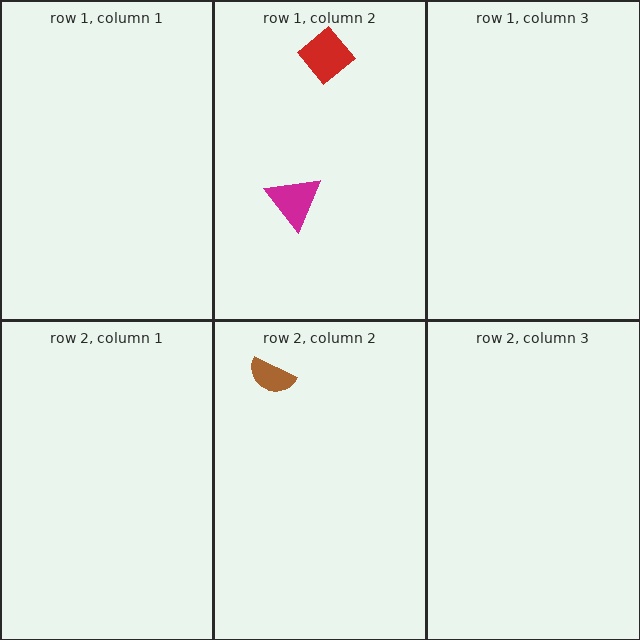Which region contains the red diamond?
The row 1, column 2 region.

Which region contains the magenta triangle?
The row 1, column 2 region.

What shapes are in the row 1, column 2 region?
The red diamond, the magenta triangle.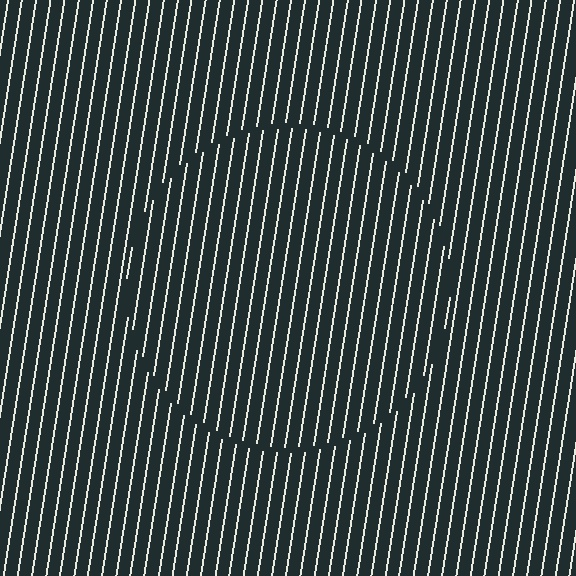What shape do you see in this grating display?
An illusory circle. The interior of the shape contains the same grating, shifted by half a period — the contour is defined by the phase discontinuity where line-ends from the inner and outer gratings abut.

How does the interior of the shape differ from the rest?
The interior of the shape contains the same grating, shifted by half a period — the contour is defined by the phase discontinuity where line-ends from the inner and outer gratings abut.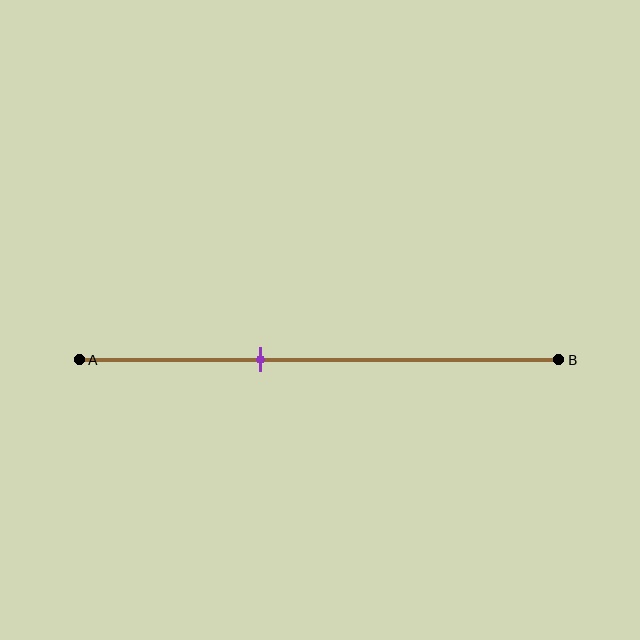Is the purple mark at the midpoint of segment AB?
No, the mark is at about 40% from A, not at the 50% midpoint.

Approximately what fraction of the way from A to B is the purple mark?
The purple mark is approximately 40% of the way from A to B.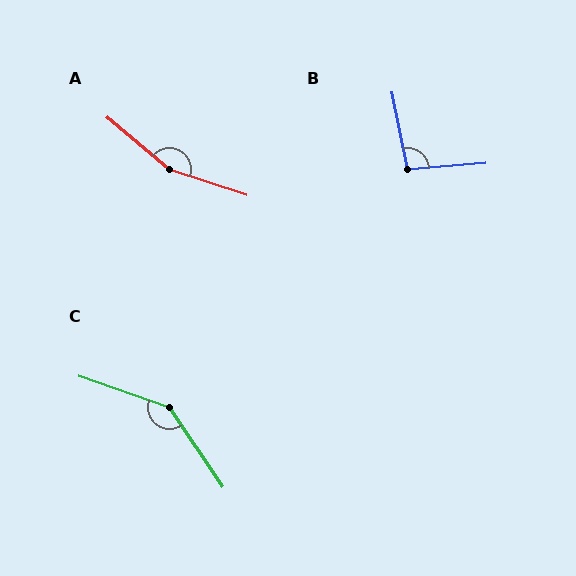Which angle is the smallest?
B, at approximately 97 degrees.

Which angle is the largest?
A, at approximately 159 degrees.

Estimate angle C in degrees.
Approximately 143 degrees.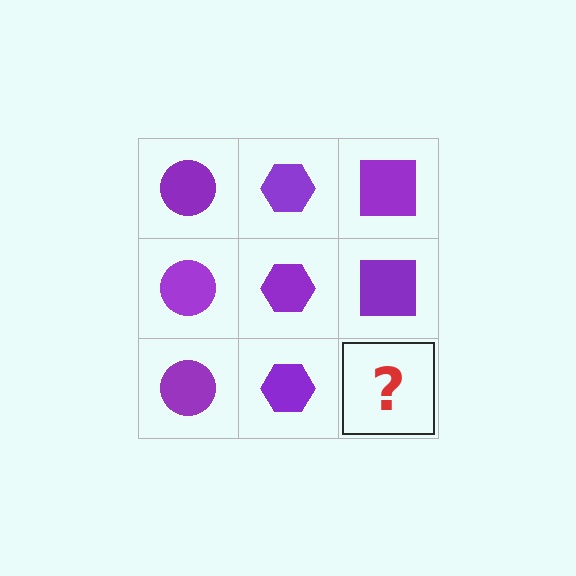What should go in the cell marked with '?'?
The missing cell should contain a purple square.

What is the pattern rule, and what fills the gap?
The rule is that each column has a consistent shape. The gap should be filled with a purple square.